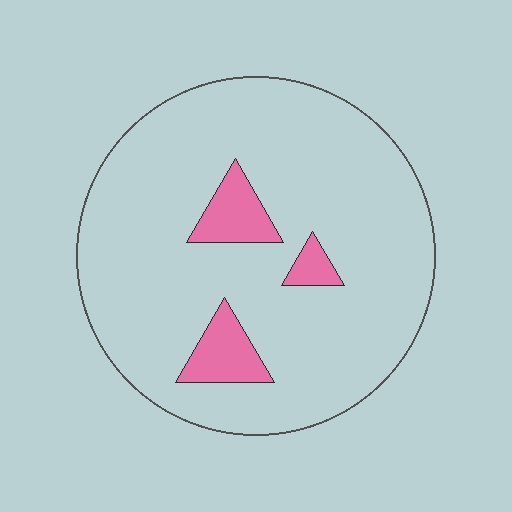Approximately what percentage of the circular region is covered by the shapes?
Approximately 10%.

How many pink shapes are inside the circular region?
3.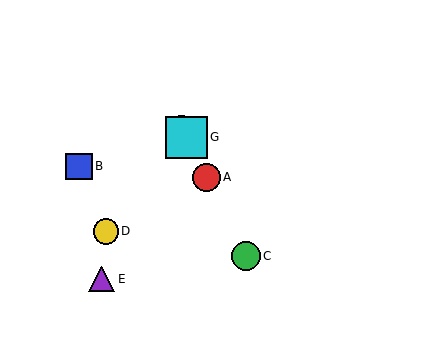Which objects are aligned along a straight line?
Objects A, C, F, G are aligned along a straight line.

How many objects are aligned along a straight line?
4 objects (A, C, F, G) are aligned along a straight line.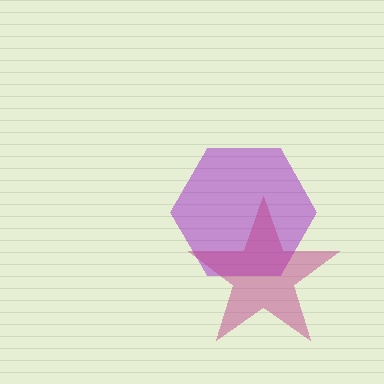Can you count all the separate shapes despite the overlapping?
Yes, there are 2 separate shapes.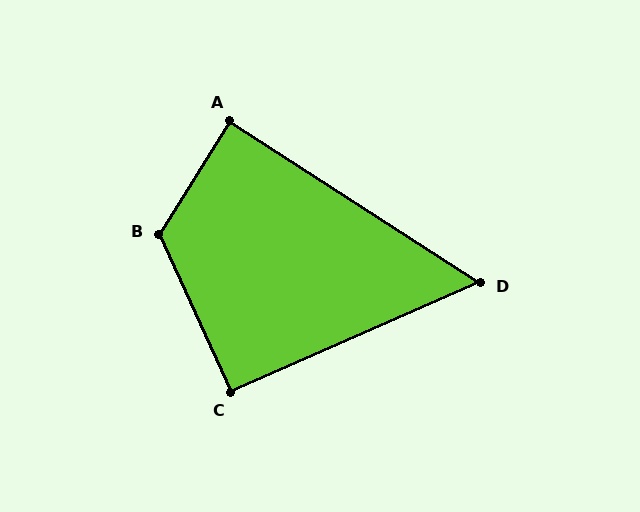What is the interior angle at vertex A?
Approximately 89 degrees (approximately right).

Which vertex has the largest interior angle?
B, at approximately 124 degrees.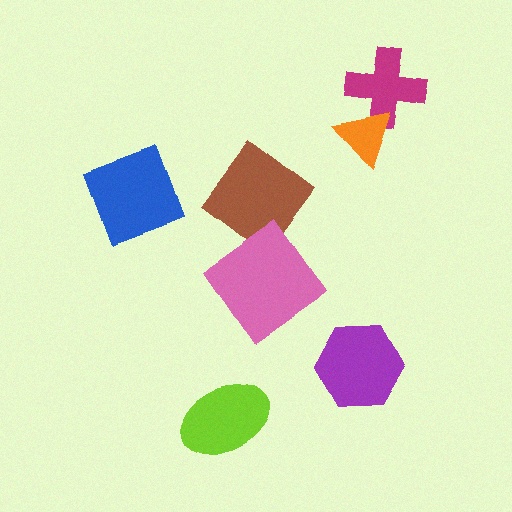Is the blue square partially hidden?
No, no other shape covers it.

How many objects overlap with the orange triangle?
1 object overlaps with the orange triangle.